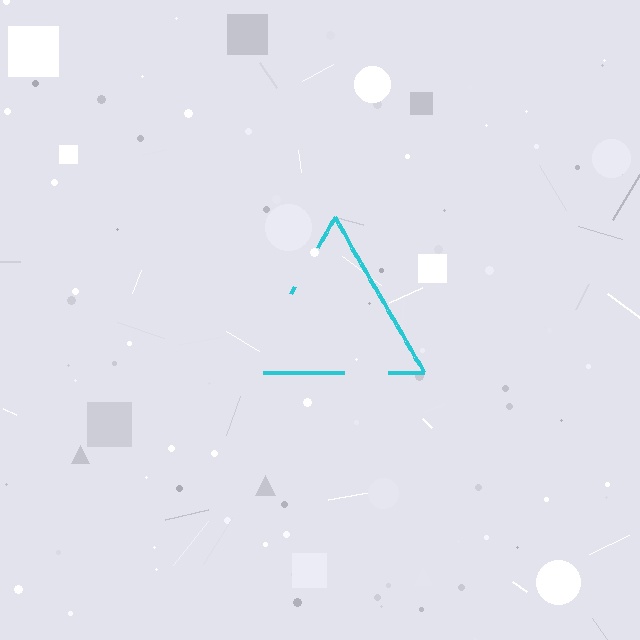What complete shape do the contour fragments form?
The contour fragments form a triangle.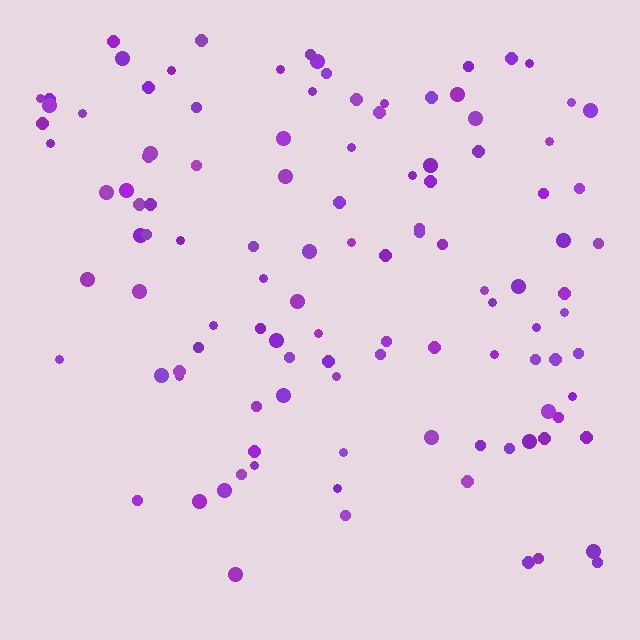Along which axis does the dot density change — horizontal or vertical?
Vertical.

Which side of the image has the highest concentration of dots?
The top.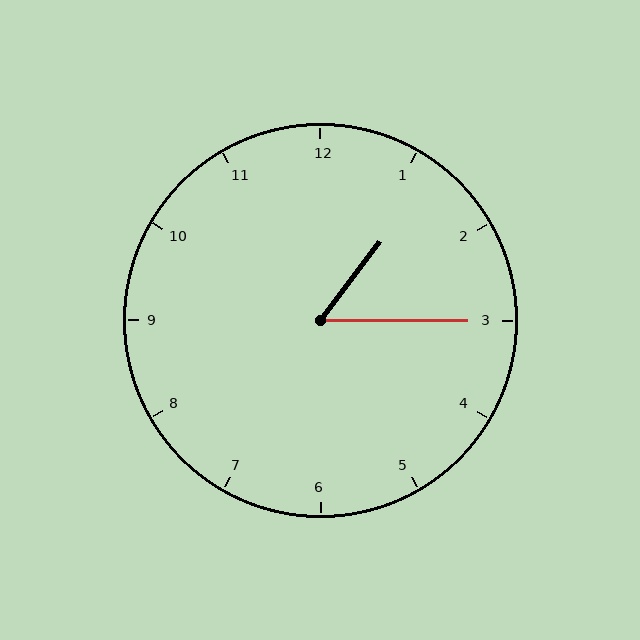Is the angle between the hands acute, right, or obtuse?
It is acute.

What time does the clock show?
1:15.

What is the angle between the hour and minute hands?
Approximately 52 degrees.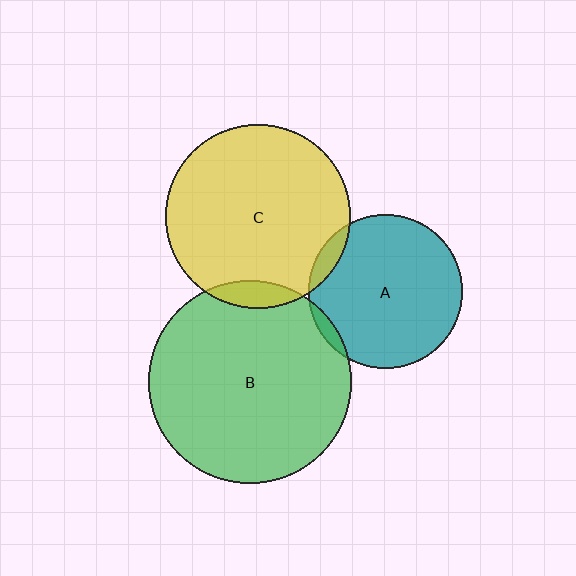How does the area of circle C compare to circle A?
Approximately 1.4 times.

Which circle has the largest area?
Circle B (green).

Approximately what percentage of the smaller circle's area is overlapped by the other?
Approximately 5%.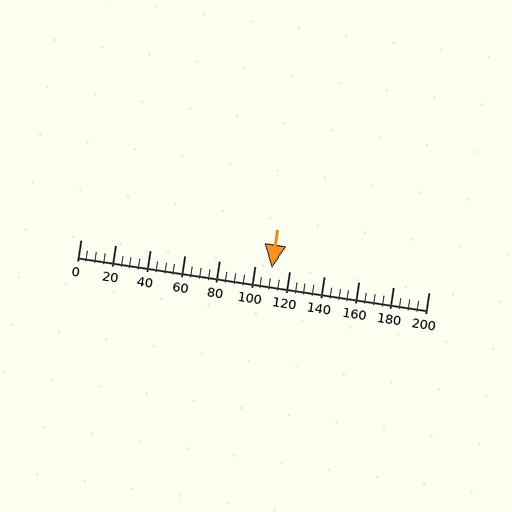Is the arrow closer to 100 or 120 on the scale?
The arrow is closer to 120.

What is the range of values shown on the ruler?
The ruler shows values from 0 to 200.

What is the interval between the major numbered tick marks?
The major tick marks are spaced 20 units apart.